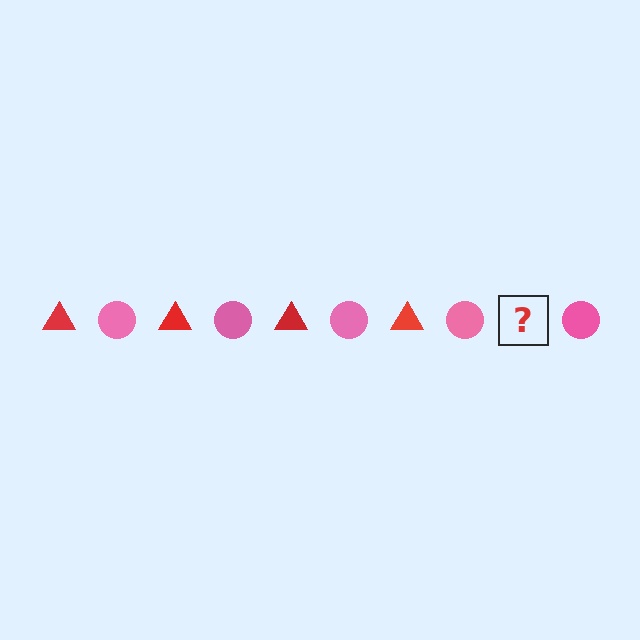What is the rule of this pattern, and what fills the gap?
The rule is that the pattern alternates between red triangle and pink circle. The gap should be filled with a red triangle.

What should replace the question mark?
The question mark should be replaced with a red triangle.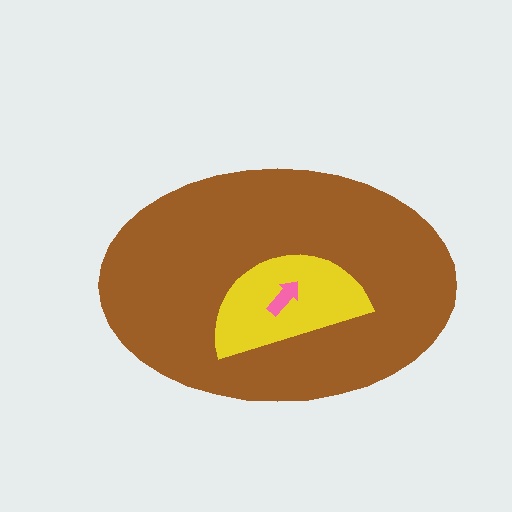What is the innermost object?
The pink arrow.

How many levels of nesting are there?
3.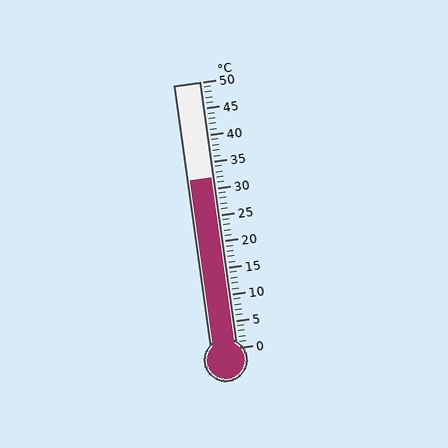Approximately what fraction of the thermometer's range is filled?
The thermometer is filled to approximately 65% of its range.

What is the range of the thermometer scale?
The thermometer scale ranges from 0°C to 50°C.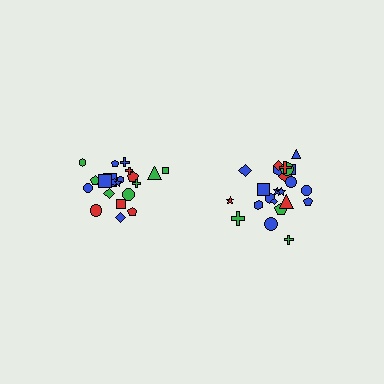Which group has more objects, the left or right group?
The right group.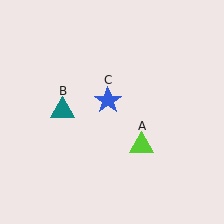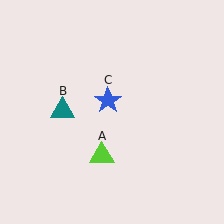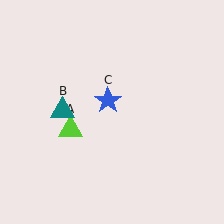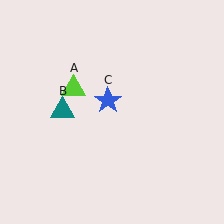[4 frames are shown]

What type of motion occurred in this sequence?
The lime triangle (object A) rotated clockwise around the center of the scene.